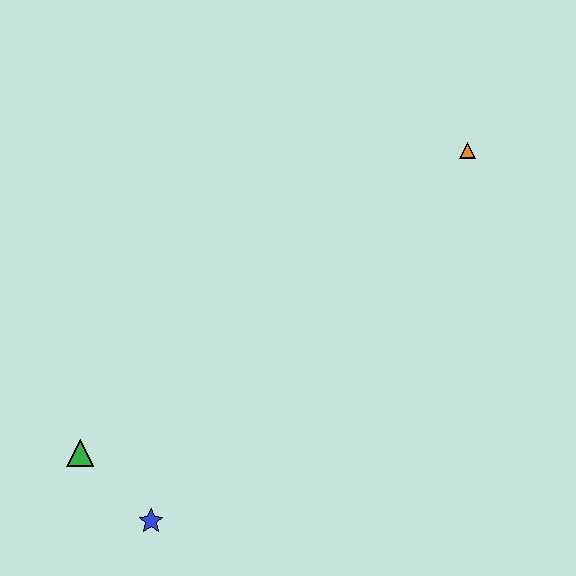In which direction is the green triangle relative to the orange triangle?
The green triangle is to the left of the orange triangle.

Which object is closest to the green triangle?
The blue star is closest to the green triangle.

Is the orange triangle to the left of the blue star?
No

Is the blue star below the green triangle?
Yes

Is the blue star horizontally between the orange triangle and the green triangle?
Yes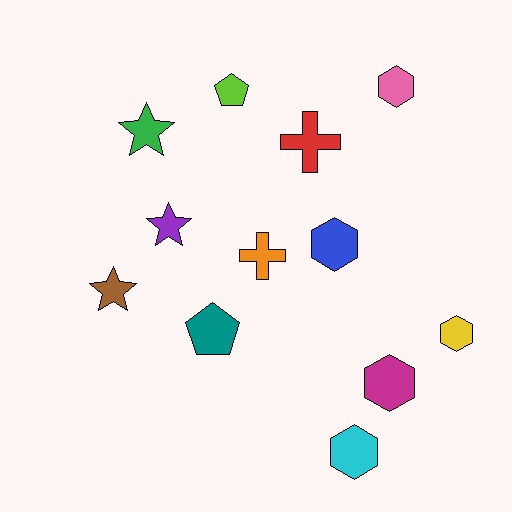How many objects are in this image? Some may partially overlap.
There are 12 objects.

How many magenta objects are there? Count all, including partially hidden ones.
There is 1 magenta object.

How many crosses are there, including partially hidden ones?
There are 2 crosses.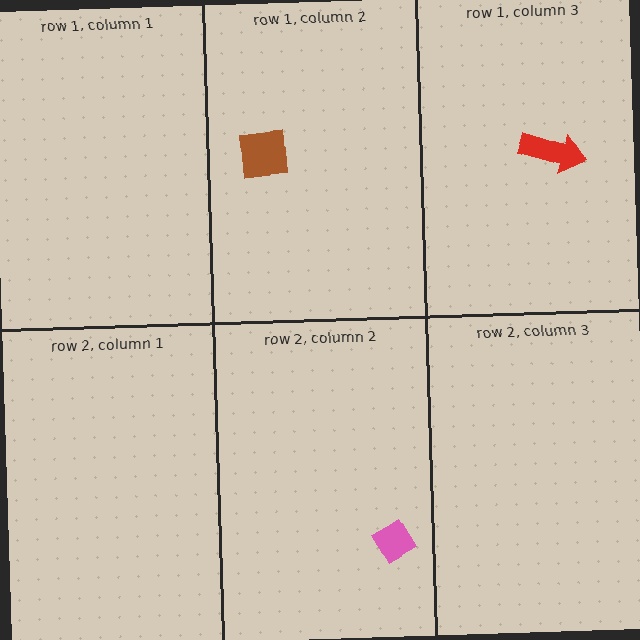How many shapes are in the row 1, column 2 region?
1.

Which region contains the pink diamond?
The row 2, column 2 region.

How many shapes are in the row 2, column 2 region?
1.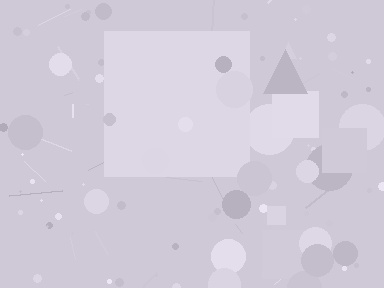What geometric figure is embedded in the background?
A square is embedded in the background.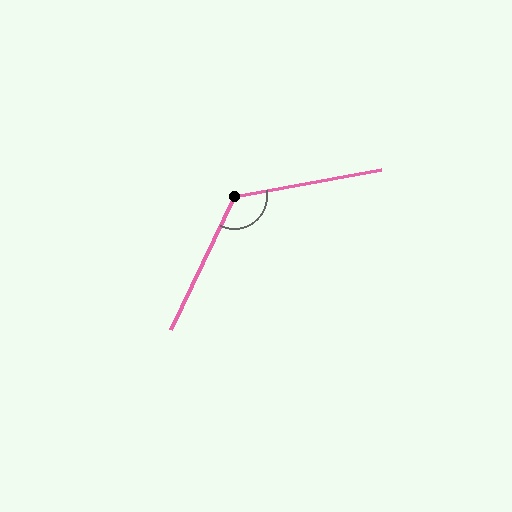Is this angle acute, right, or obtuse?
It is obtuse.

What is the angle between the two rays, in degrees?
Approximately 126 degrees.